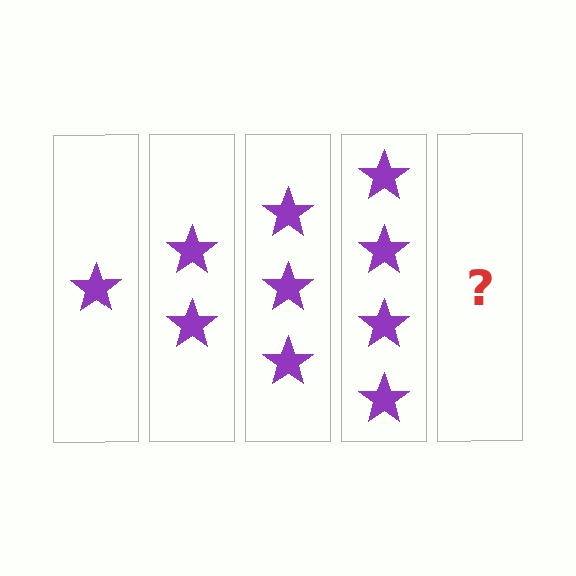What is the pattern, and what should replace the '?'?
The pattern is that each step adds one more star. The '?' should be 5 stars.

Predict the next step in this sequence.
The next step is 5 stars.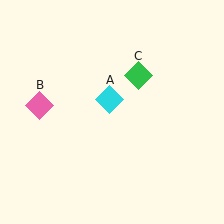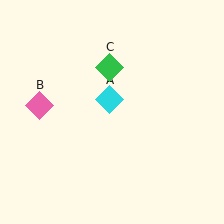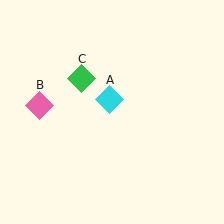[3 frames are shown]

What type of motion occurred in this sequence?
The green diamond (object C) rotated counterclockwise around the center of the scene.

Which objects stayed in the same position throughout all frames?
Cyan diamond (object A) and pink diamond (object B) remained stationary.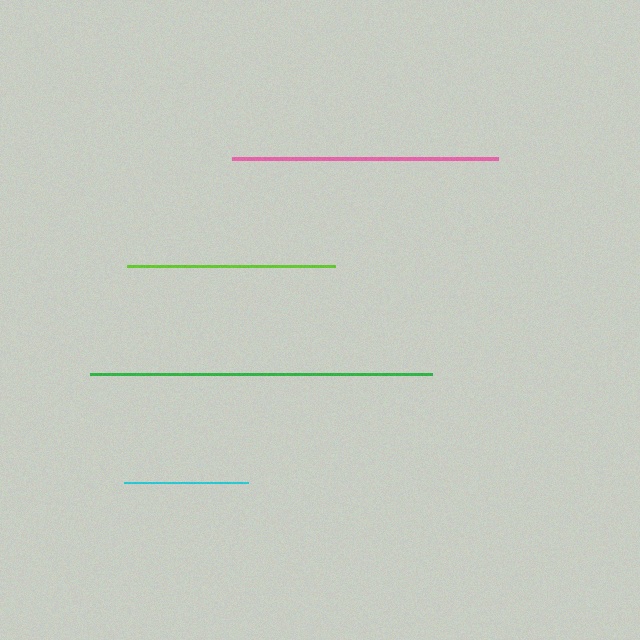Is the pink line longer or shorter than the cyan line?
The pink line is longer than the cyan line.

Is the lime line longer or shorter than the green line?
The green line is longer than the lime line.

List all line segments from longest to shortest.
From longest to shortest: green, pink, lime, cyan.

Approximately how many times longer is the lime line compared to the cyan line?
The lime line is approximately 1.7 times the length of the cyan line.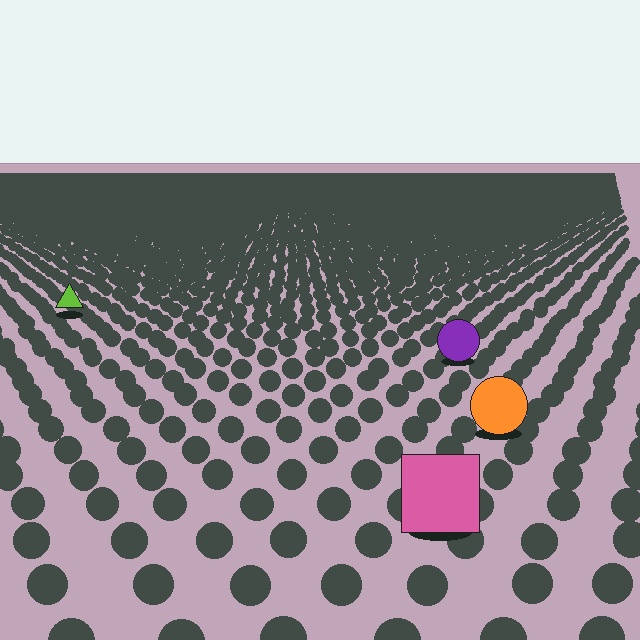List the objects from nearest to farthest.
From nearest to farthest: the pink square, the orange circle, the purple circle, the lime triangle.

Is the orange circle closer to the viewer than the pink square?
No. The pink square is closer — you can tell from the texture gradient: the ground texture is coarser near it.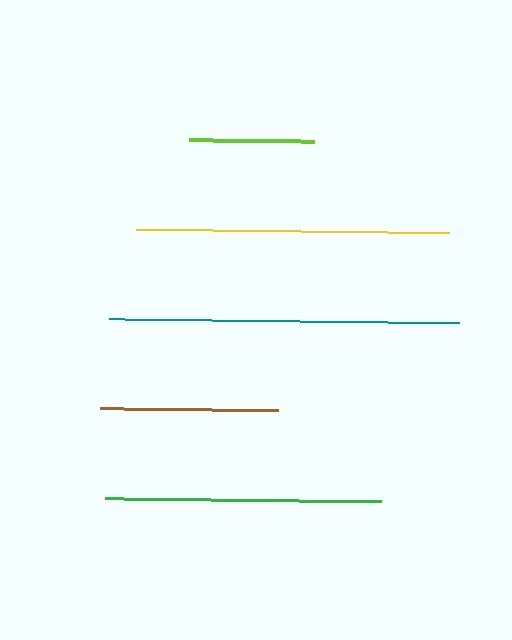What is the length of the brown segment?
The brown segment is approximately 178 pixels long.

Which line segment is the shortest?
The lime line is the shortest at approximately 126 pixels.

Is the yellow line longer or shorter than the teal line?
The teal line is longer than the yellow line.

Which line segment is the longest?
The teal line is the longest at approximately 350 pixels.